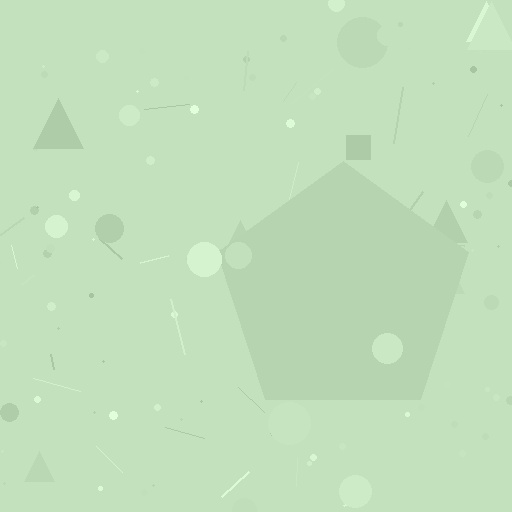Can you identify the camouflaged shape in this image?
The camouflaged shape is a pentagon.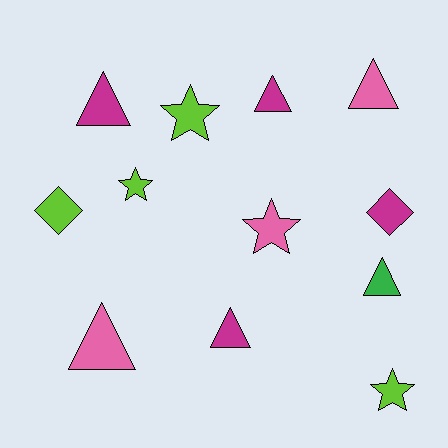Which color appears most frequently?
Lime, with 4 objects.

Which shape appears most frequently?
Triangle, with 6 objects.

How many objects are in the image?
There are 12 objects.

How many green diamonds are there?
There are no green diamonds.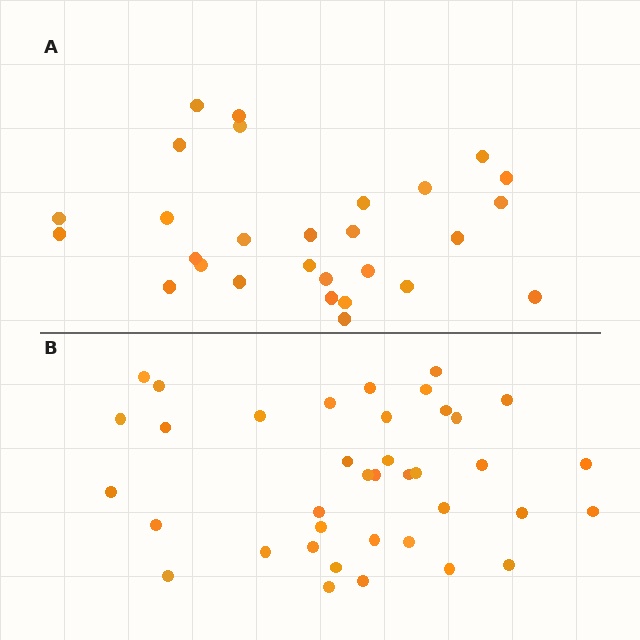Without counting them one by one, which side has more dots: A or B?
Region B (the bottom region) has more dots.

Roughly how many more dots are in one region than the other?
Region B has roughly 10 or so more dots than region A.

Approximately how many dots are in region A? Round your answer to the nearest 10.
About 30 dots. (The exact count is 28, which rounds to 30.)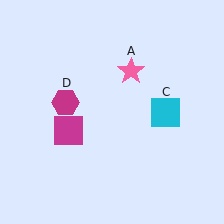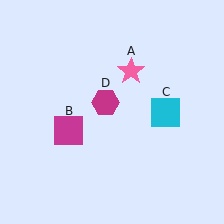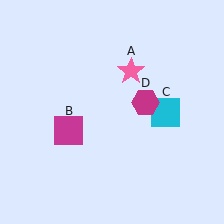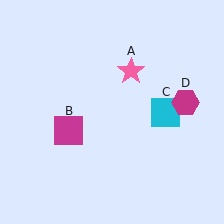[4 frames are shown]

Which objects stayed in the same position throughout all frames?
Pink star (object A) and magenta square (object B) and cyan square (object C) remained stationary.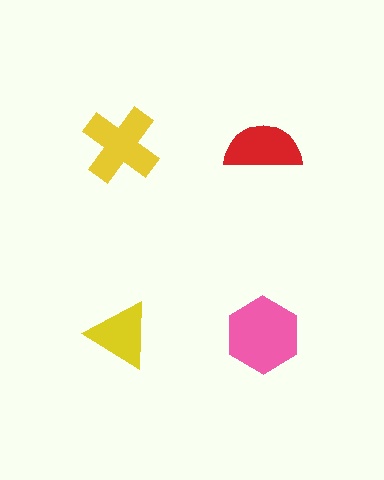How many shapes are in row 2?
2 shapes.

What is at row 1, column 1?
A yellow cross.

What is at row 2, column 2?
A pink hexagon.